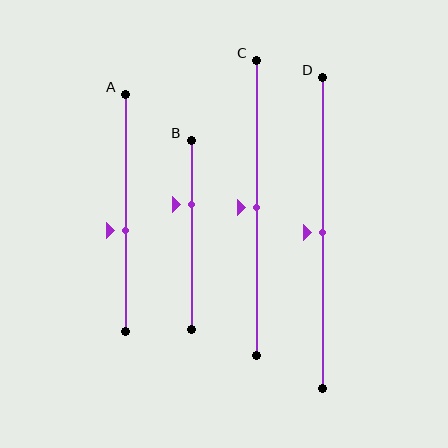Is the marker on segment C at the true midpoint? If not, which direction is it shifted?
Yes, the marker on segment C is at the true midpoint.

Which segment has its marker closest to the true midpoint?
Segment C has its marker closest to the true midpoint.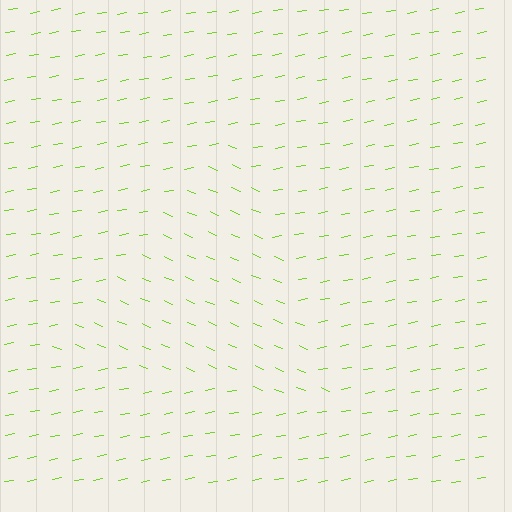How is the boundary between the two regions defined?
The boundary is defined purely by a change in line orientation (approximately 33 degrees difference). All lines are the same color and thickness.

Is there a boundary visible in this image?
Yes, there is a texture boundary formed by a change in line orientation.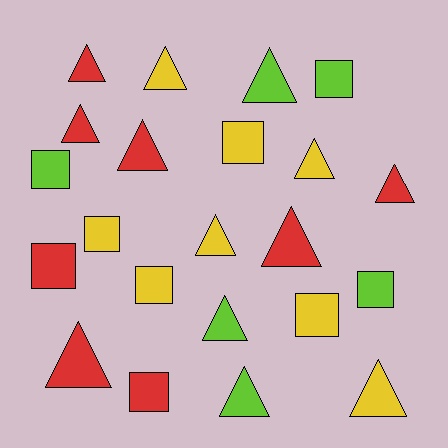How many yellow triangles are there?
There are 4 yellow triangles.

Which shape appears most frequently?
Triangle, with 13 objects.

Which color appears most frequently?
Yellow, with 8 objects.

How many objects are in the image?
There are 22 objects.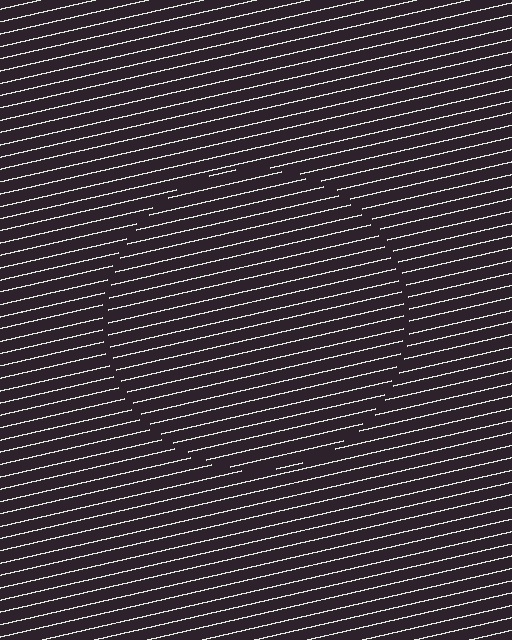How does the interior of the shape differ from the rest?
The interior of the shape contains the same grating, shifted by half a period — the contour is defined by the phase discontinuity where line-ends from the inner and outer gratings abut.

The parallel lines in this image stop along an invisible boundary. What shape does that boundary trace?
An illusory circle. The interior of the shape contains the same grating, shifted by half a period — the contour is defined by the phase discontinuity where line-ends from the inner and outer gratings abut.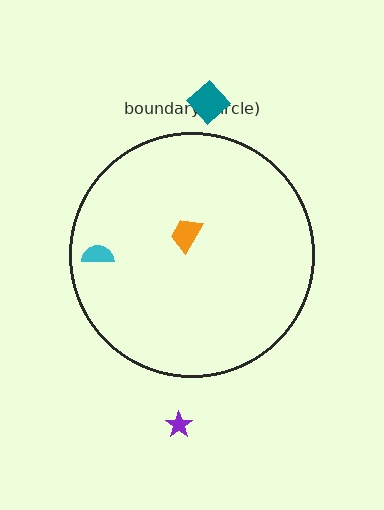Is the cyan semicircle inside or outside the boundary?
Inside.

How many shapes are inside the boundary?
2 inside, 2 outside.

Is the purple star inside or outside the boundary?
Outside.